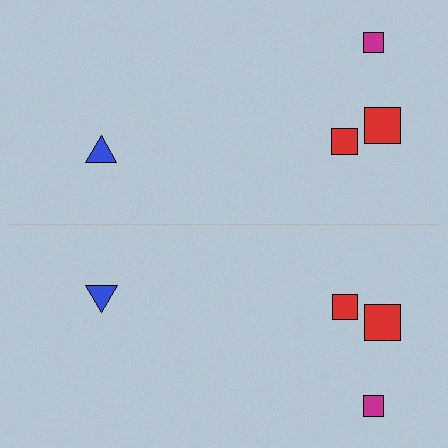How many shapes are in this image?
There are 8 shapes in this image.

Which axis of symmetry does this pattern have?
The pattern has a horizontal axis of symmetry running through the center of the image.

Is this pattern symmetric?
Yes, this pattern has bilateral (reflection) symmetry.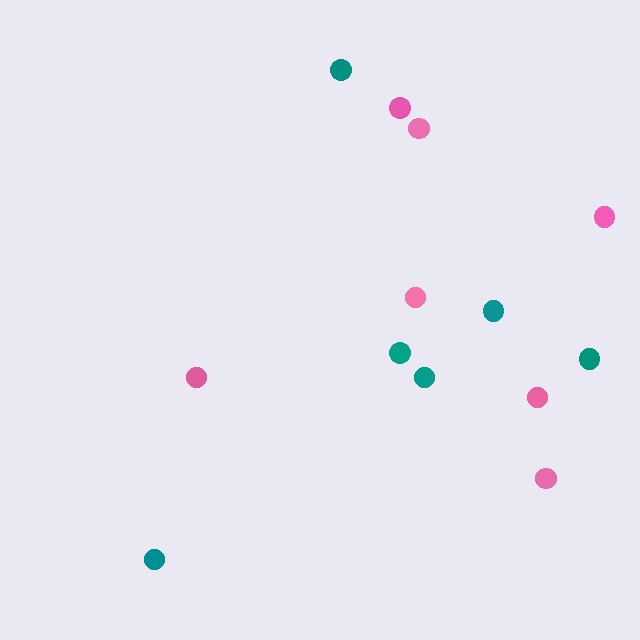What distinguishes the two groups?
There are 2 groups: one group of teal circles (6) and one group of pink circles (7).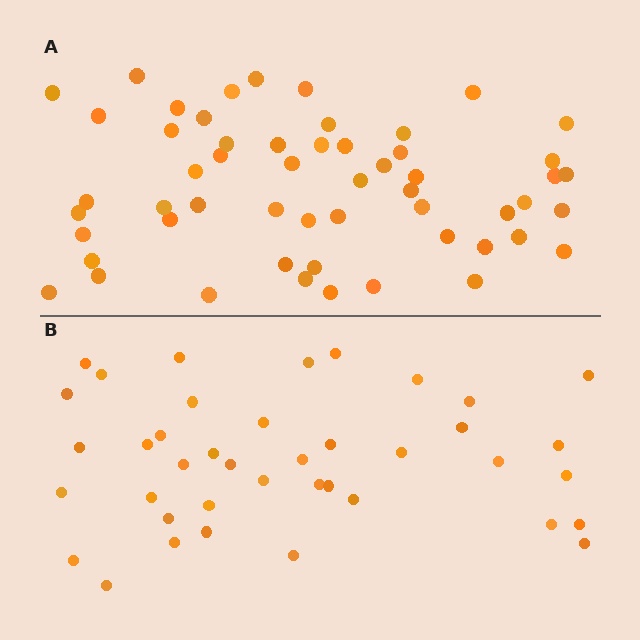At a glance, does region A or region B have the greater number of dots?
Region A (the top region) has more dots.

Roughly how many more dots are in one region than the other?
Region A has approximately 15 more dots than region B.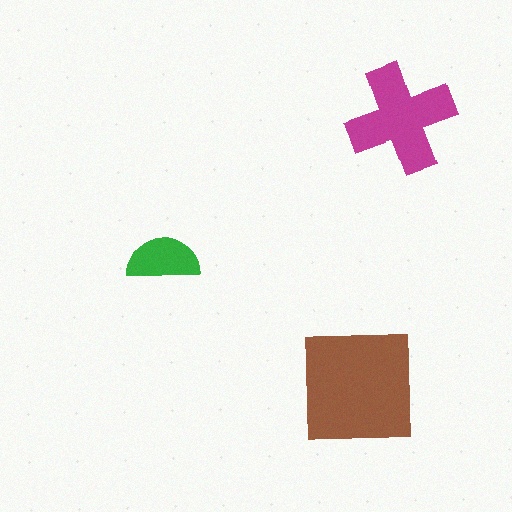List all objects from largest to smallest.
The brown square, the magenta cross, the green semicircle.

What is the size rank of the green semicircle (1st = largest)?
3rd.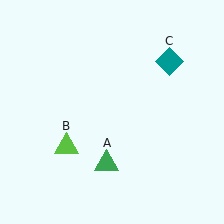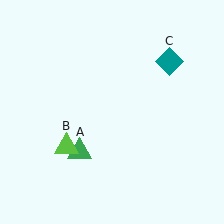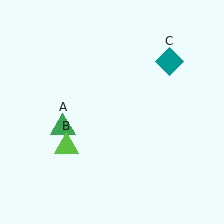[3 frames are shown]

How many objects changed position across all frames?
1 object changed position: green triangle (object A).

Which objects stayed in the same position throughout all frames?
Lime triangle (object B) and teal diamond (object C) remained stationary.